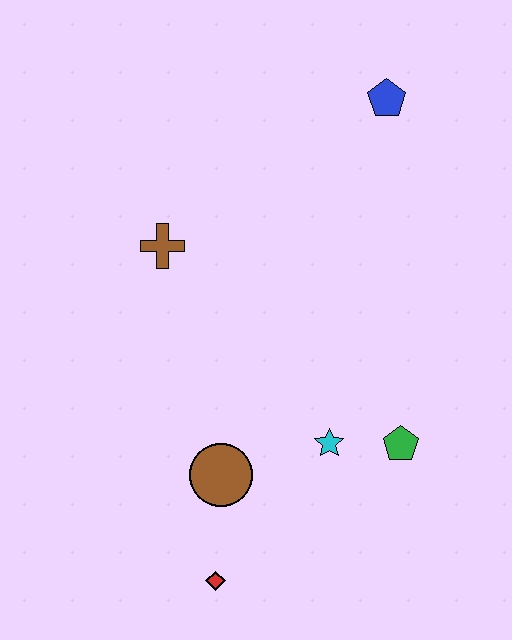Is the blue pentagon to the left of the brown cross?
No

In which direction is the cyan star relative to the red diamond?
The cyan star is above the red diamond.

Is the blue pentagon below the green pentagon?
No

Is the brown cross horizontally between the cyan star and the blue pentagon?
No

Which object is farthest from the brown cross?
The red diamond is farthest from the brown cross.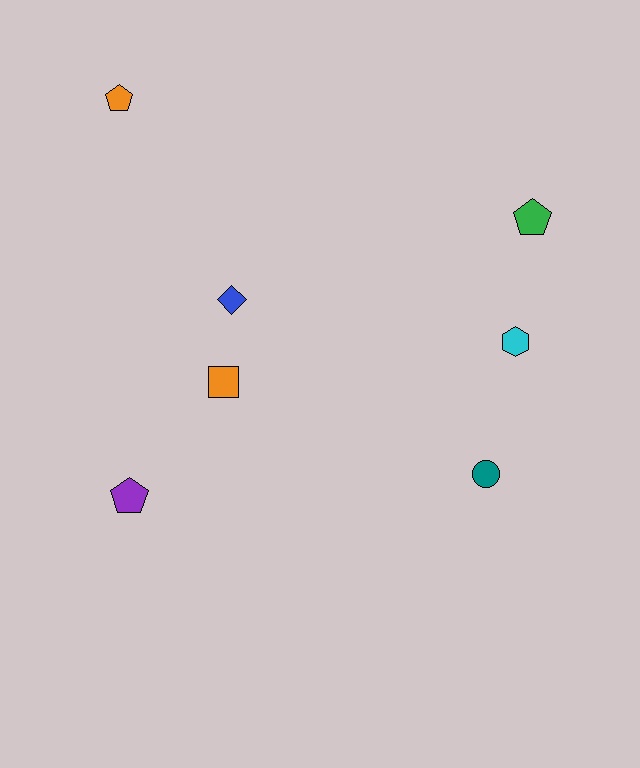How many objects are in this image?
There are 7 objects.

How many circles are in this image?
There is 1 circle.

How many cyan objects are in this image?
There is 1 cyan object.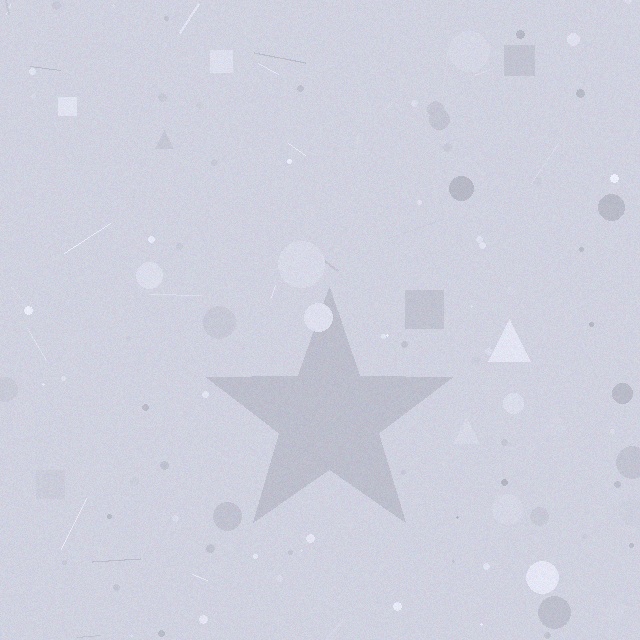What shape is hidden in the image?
A star is hidden in the image.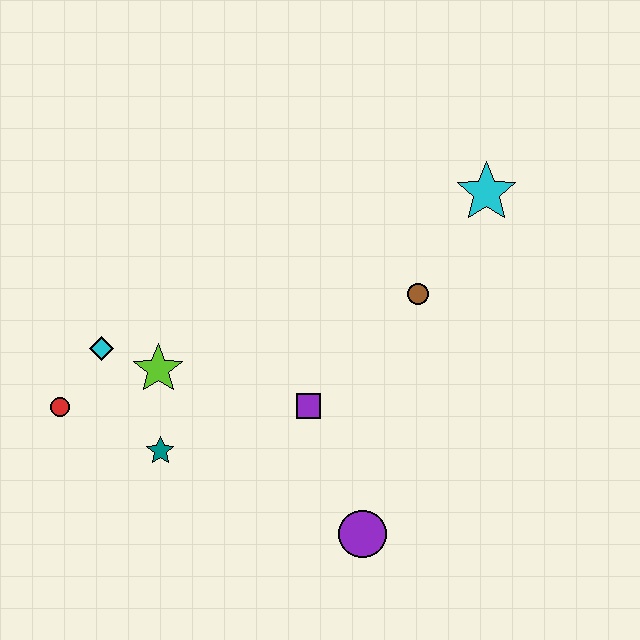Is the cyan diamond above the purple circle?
Yes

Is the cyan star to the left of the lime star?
No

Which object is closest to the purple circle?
The purple square is closest to the purple circle.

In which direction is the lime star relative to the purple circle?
The lime star is to the left of the purple circle.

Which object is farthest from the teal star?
The cyan star is farthest from the teal star.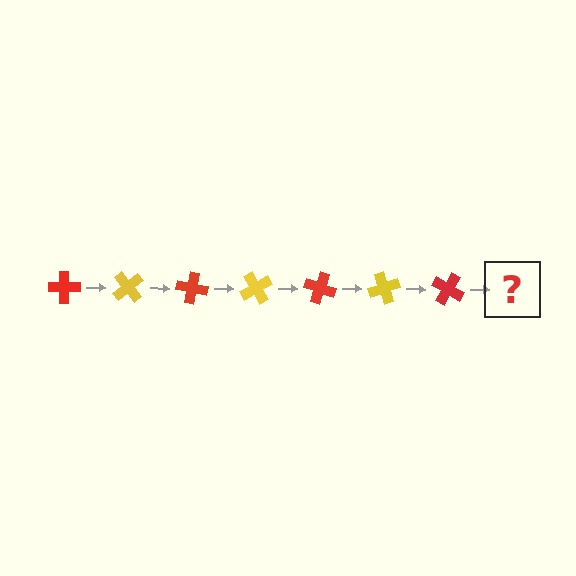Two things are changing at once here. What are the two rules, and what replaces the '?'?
The two rules are that it rotates 50 degrees each step and the color cycles through red and yellow. The '?' should be a yellow cross, rotated 350 degrees from the start.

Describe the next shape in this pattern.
It should be a yellow cross, rotated 350 degrees from the start.